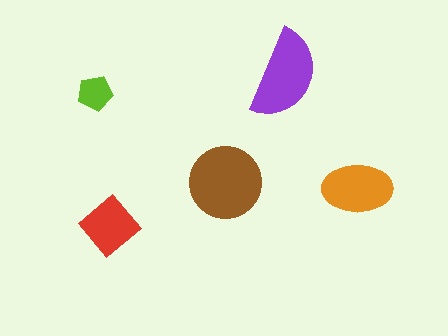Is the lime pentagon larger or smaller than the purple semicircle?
Smaller.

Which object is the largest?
The brown circle.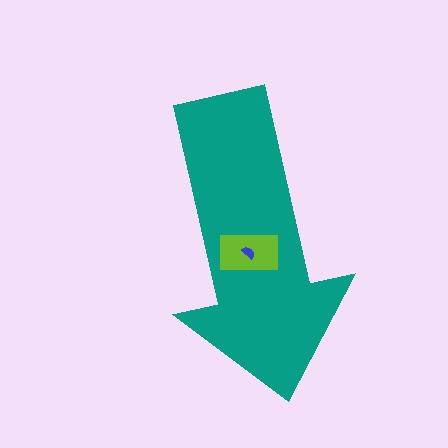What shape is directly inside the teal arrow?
The lime rectangle.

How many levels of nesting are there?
3.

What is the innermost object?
The blue semicircle.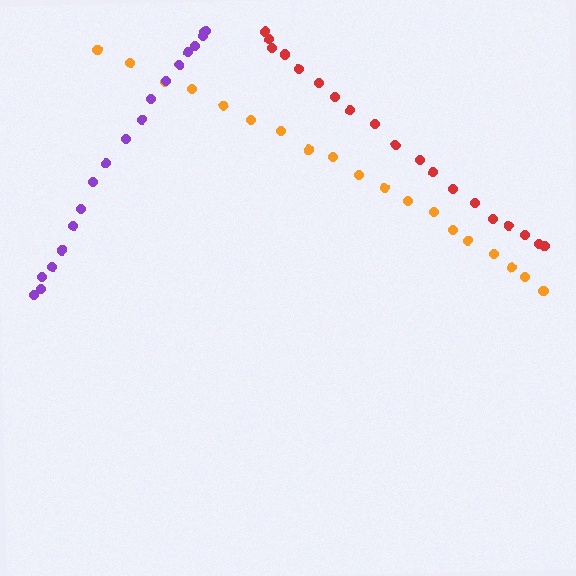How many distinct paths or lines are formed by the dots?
There are 3 distinct paths.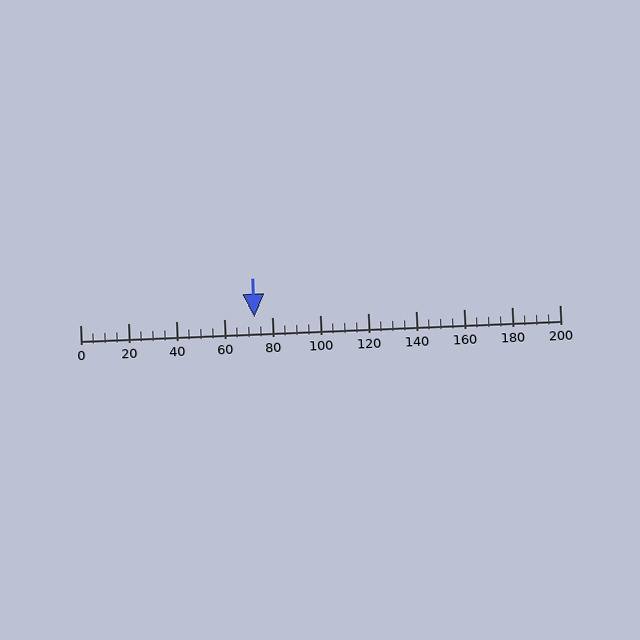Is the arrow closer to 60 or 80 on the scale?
The arrow is closer to 80.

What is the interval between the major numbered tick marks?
The major tick marks are spaced 20 units apart.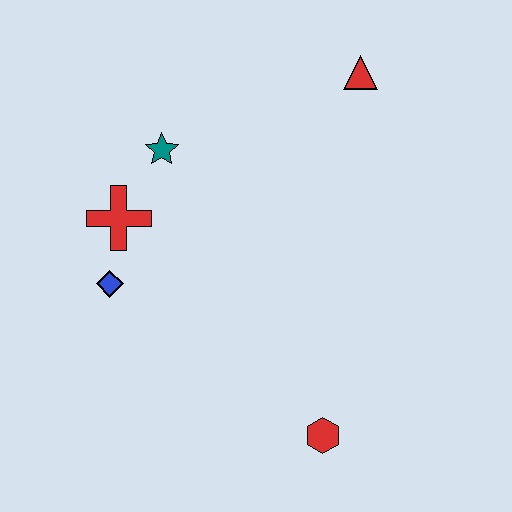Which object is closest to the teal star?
The red cross is closest to the teal star.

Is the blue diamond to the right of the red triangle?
No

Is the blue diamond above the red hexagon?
Yes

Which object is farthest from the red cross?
The red hexagon is farthest from the red cross.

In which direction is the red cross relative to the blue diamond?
The red cross is above the blue diamond.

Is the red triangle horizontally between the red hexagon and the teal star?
No